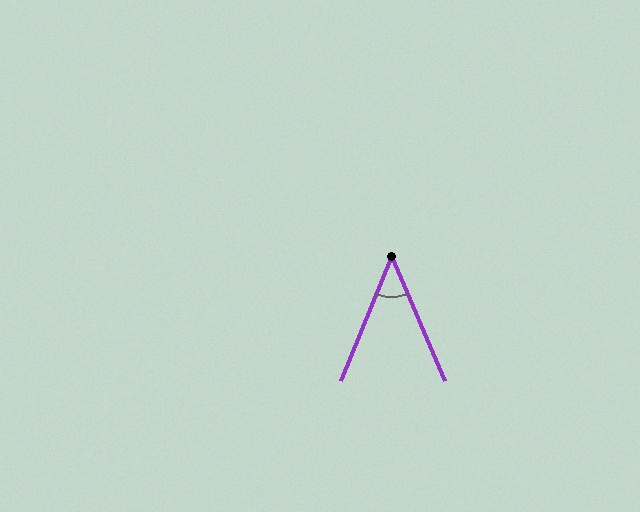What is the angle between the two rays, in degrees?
Approximately 45 degrees.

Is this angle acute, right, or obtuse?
It is acute.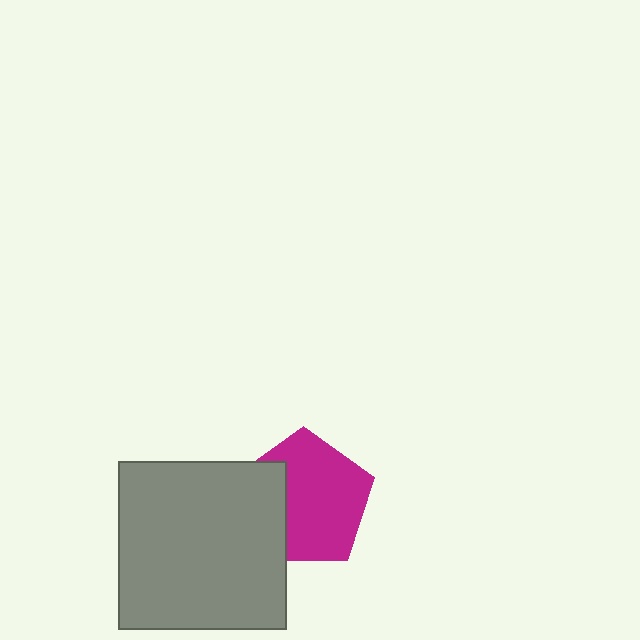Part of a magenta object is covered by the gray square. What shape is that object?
It is a pentagon.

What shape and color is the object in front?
The object in front is a gray square.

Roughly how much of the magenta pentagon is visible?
Most of it is visible (roughly 68%).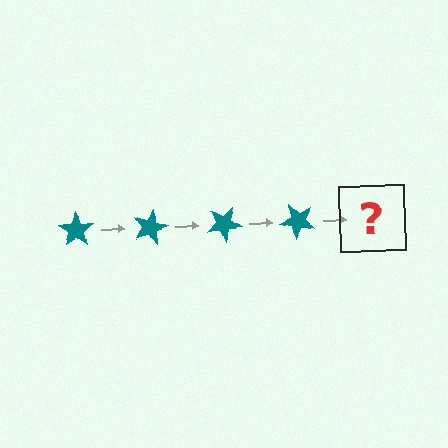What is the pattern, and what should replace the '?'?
The pattern is that the star rotates 15 degrees each step. The '?' should be a teal star rotated 60 degrees.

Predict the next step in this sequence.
The next step is a teal star rotated 60 degrees.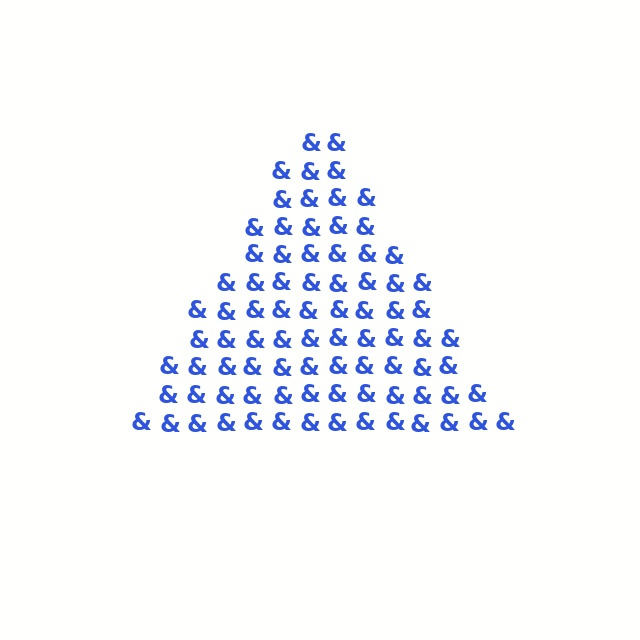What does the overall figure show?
The overall figure shows a triangle.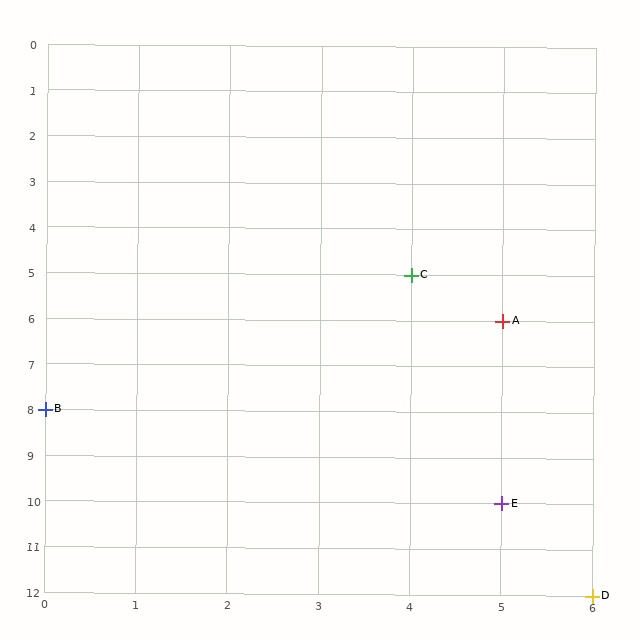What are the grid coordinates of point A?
Point A is at grid coordinates (5, 6).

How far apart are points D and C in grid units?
Points D and C are 2 columns and 7 rows apart (about 7.3 grid units diagonally).